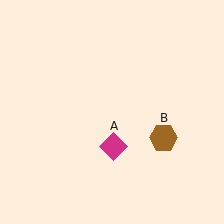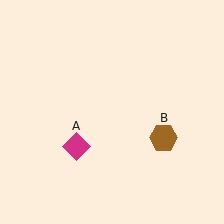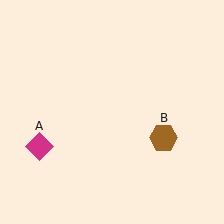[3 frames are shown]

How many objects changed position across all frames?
1 object changed position: magenta diamond (object A).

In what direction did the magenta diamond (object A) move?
The magenta diamond (object A) moved left.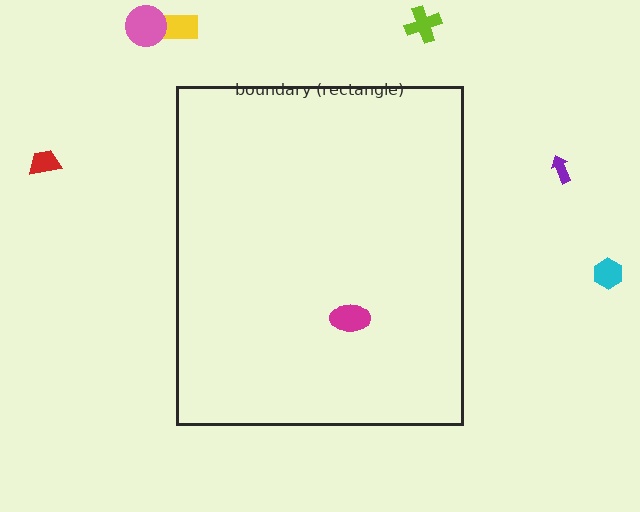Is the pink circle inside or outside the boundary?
Outside.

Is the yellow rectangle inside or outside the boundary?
Outside.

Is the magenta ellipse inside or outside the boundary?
Inside.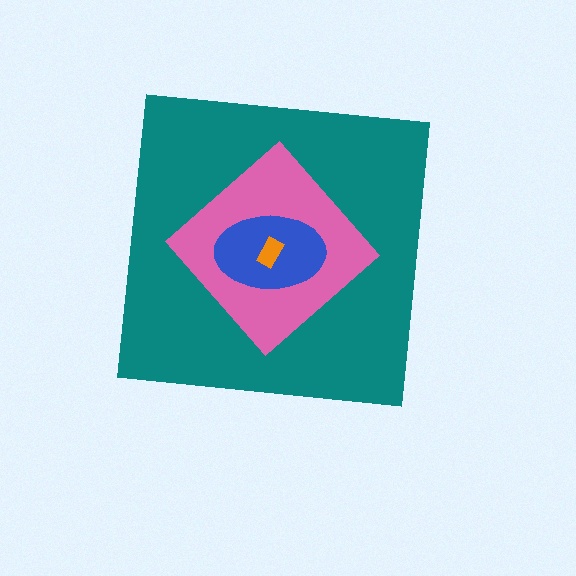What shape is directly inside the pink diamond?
The blue ellipse.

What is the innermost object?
The orange rectangle.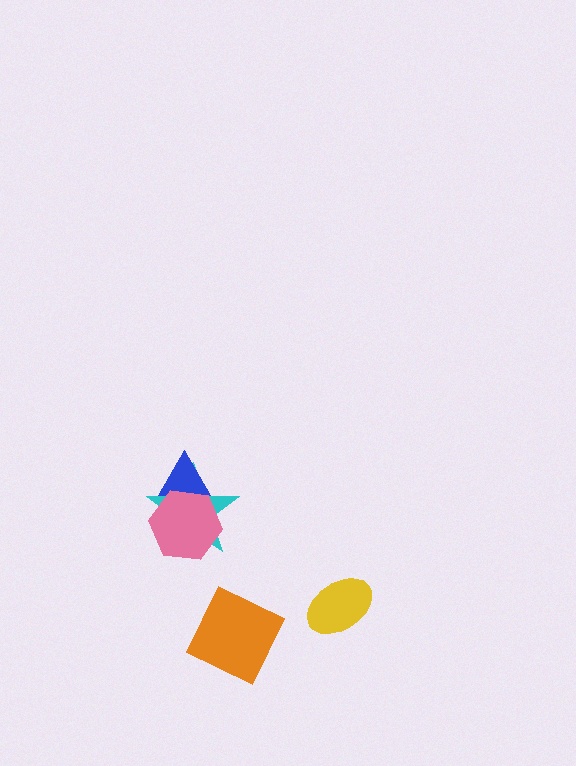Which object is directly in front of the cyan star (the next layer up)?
The blue triangle is directly in front of the cyan star.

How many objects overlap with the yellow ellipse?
0 objects overlap with the yellow ellipse.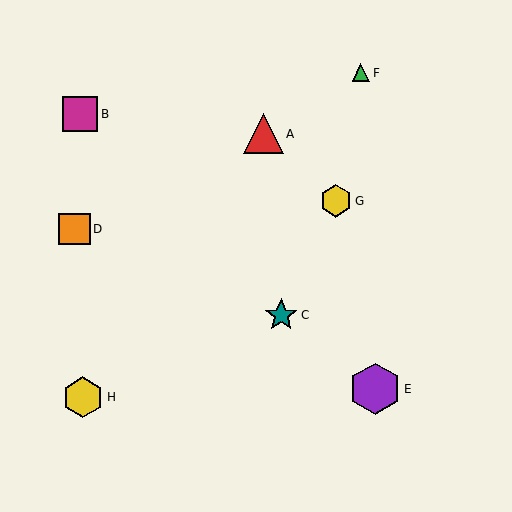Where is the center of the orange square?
The center of the orange square is at (74, 229).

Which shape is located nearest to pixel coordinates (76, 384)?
The yellow hexagon (labeled H) at (83, 397) is nearest to that location.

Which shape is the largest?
The purple hexagon (labeled E) is the largest.